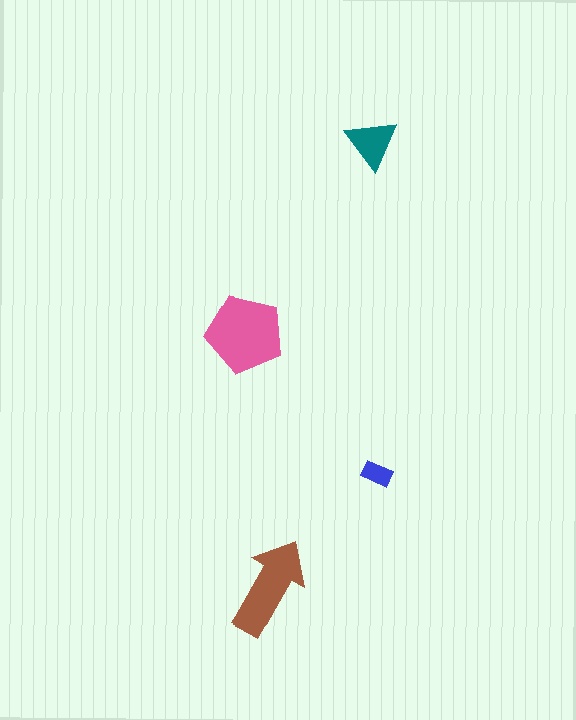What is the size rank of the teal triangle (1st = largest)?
3rd.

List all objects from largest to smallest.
The pink pentagon, the brown arrow, the teal triangle, the blue rectangle.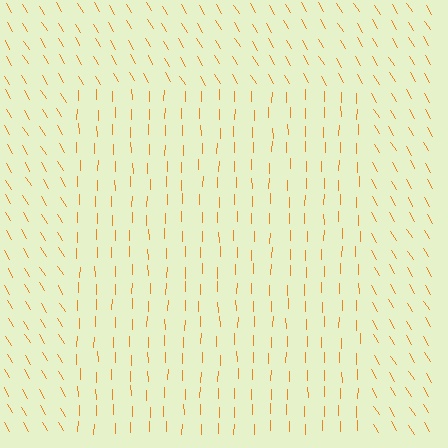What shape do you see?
I see a rectangle.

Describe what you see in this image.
The image is filled with small orange line segments. A rectangle region in the image has lines oriented differently from the surrounding lines, creating a visible texture boundary.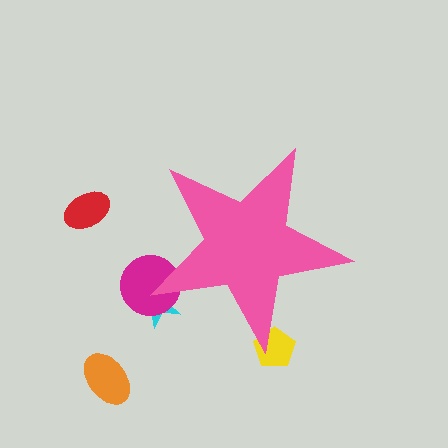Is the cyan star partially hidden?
Yes, the cyan star is partially hidden behind the pink star.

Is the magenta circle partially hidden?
Yes, the magenta circle is partially hidden behind the pink star.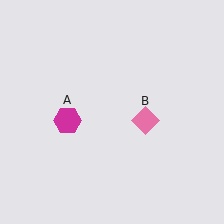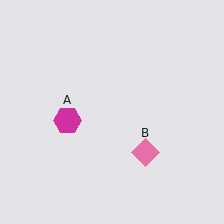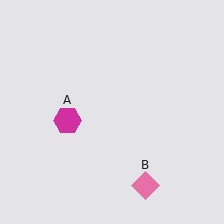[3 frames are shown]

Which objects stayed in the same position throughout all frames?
Magenta hexagon (object A) remained stationary.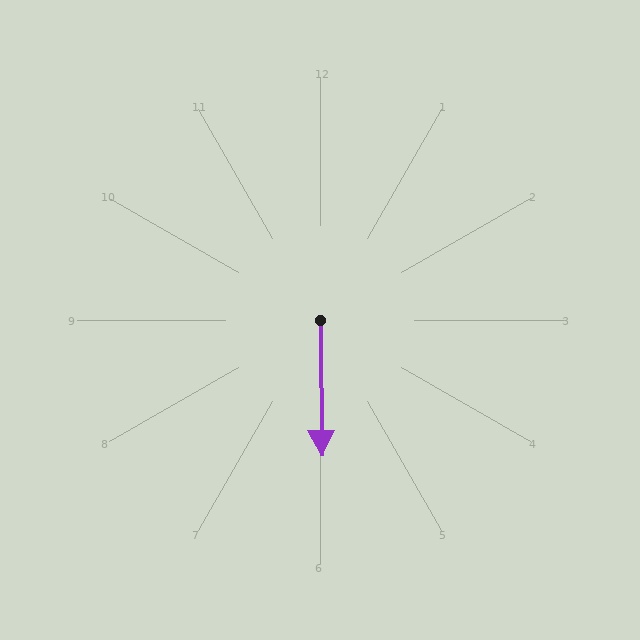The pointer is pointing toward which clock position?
Roughly 6 o'clock.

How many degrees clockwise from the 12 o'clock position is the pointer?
Approximately 179 degrees.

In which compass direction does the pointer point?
South.